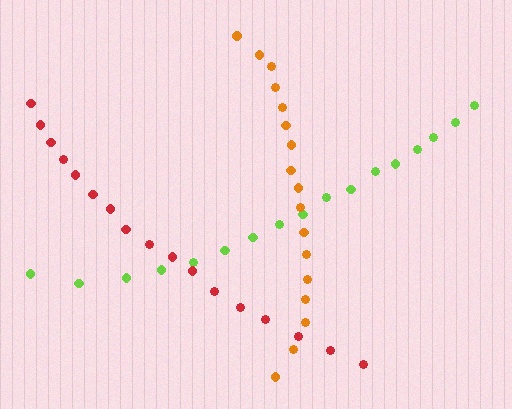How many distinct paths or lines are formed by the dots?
There are 3 distinct paths.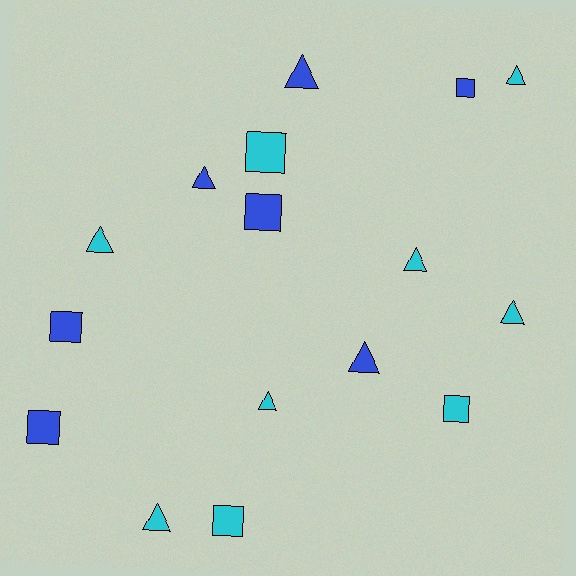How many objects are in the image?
There are 16 objects.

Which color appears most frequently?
Cyan, with 9 objects.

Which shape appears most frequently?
Triangle, with 9 objects.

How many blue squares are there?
There are 4 blue squares.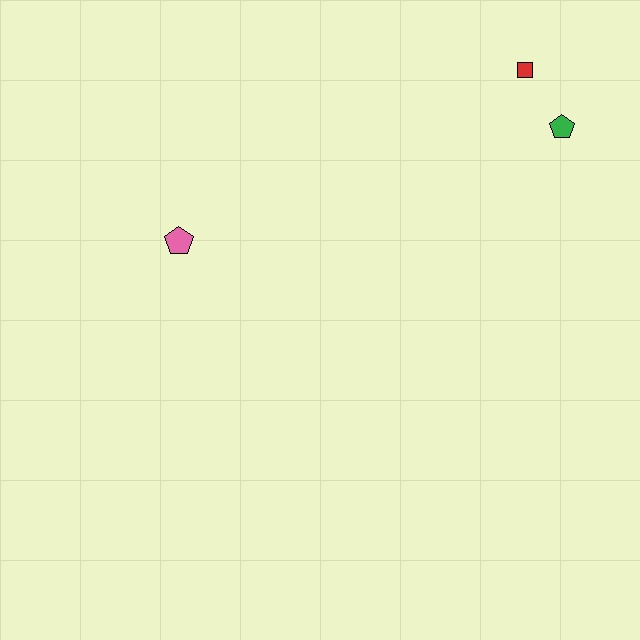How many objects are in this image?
There are 3 objects.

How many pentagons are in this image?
There are 2 pentagons.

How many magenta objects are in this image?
There are no magenta objects.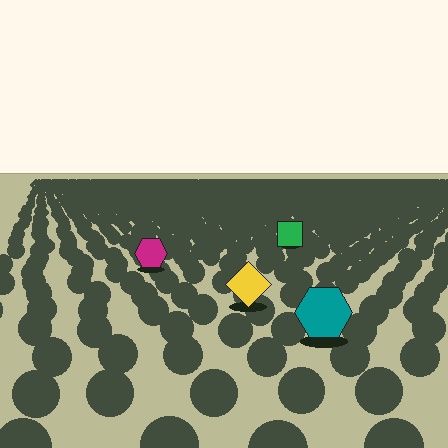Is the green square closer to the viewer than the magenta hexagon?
No. The magenta hexagon is closer — you can tell from the texture gradient: the ground texture is coarser near it.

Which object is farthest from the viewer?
The green square is farthest from the viewer. It appears smaller and the ground texture around it is denser.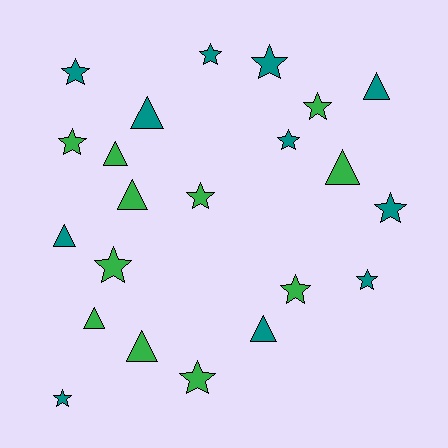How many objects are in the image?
There are 22 objects.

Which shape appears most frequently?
Star, with 13 objects.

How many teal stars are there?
There are 7 teal stars.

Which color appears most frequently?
Teal, with 11 objects.